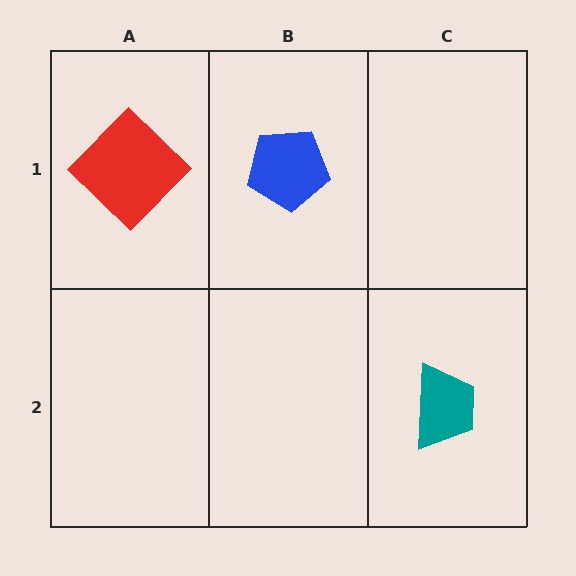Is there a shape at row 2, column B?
No, that cell is empty.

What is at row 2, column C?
A teal trapezoid.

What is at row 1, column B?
A blue pentagon.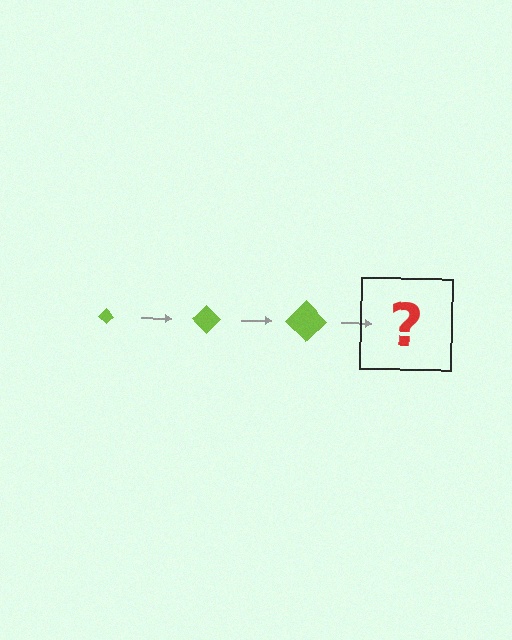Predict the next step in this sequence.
The next step is a lime diamond, larger than the previous one.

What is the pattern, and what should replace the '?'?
The pattern is that the diamond gets progressively larger each step. The '?' should be a lime diamond, larger than the previous one.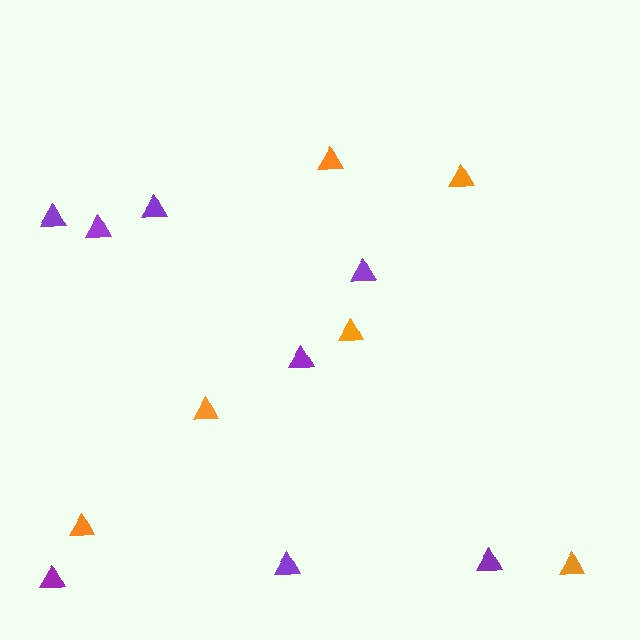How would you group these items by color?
There are 2 groups: one group of purple triangles (8) and one group of orange triangles (6).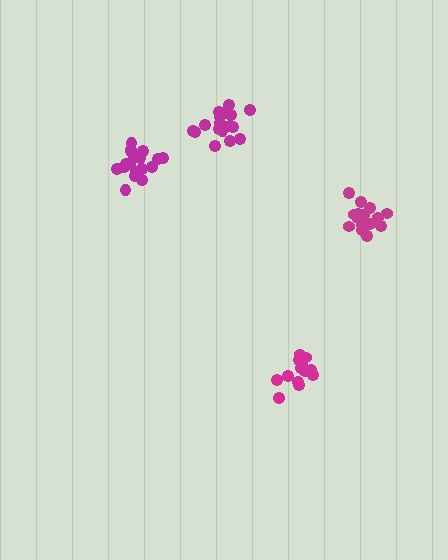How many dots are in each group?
Group 1: 19 dots, Group 2: 18 dots, Group 3: 13 dots, Group 4: 17 dots (67 total).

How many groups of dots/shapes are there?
There are 4 groups.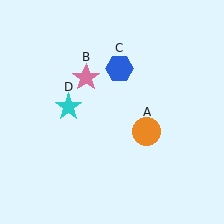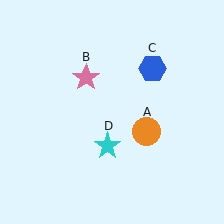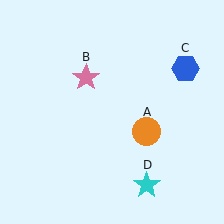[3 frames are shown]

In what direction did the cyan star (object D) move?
The cyan star (object D) moved down and to the right.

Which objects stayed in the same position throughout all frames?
Orange circle (object A) and pink star (object B) remained stationary.